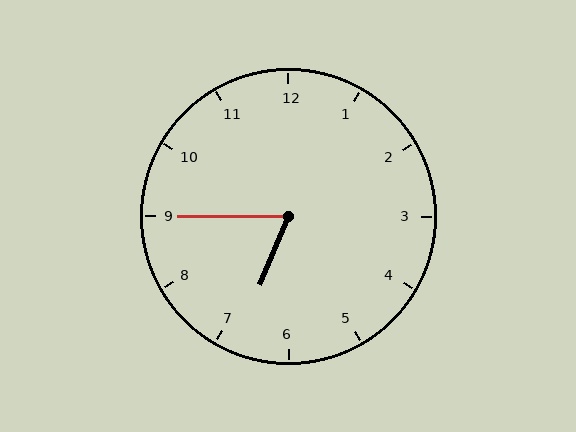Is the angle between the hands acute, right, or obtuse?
It is acute.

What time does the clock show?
6:45.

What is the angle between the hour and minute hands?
Approximately 68 degrees.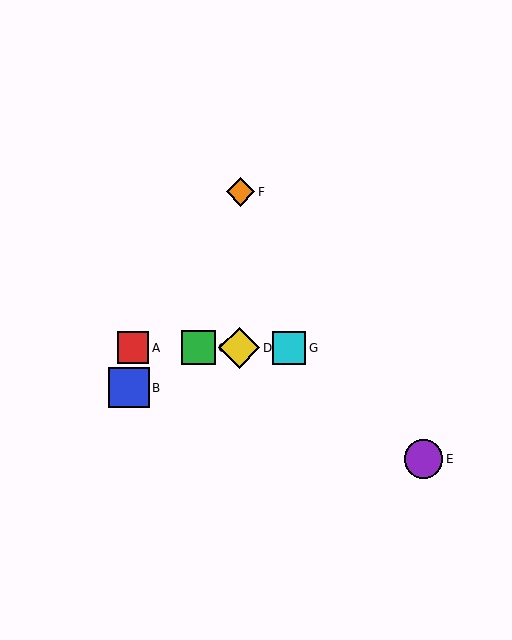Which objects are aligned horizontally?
Objects A, C, D, G are aligned horizontally.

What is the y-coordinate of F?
Object F is at y≈192.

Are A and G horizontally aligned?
Yes, both are at y≈348.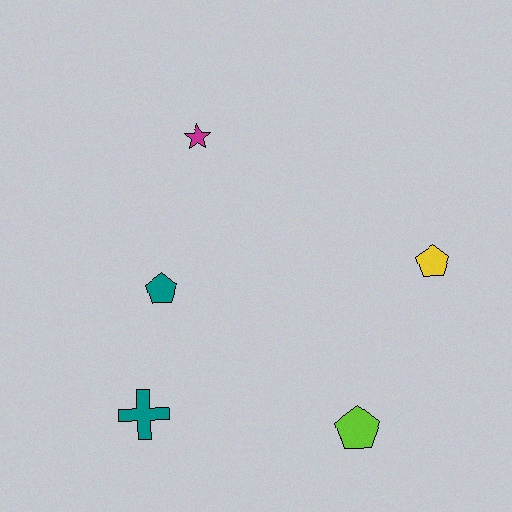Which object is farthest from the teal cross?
The yellow pentagon is farthest from the teal cross.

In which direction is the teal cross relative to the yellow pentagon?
The teal cross is to the left of the yellow pentagon.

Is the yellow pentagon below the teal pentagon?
No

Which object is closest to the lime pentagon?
The yellow pentagon is closest to the lime pentagon.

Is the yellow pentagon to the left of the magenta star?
No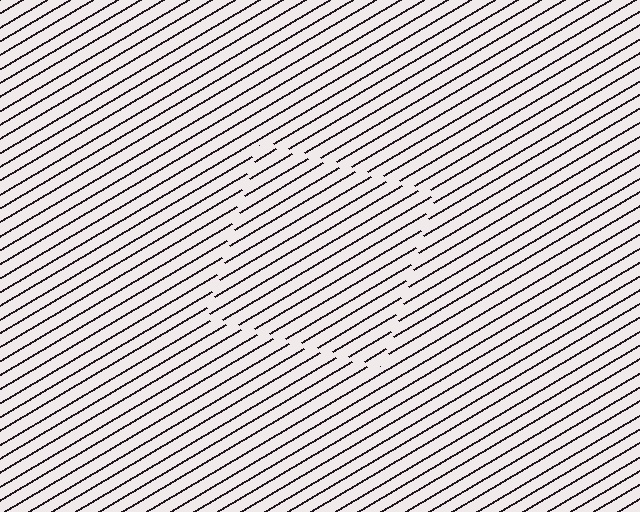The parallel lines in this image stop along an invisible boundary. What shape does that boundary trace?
An illusory square. The interior of the shape contains the same grating, shifted by half a period — the contour is defined by the phase discontinuity where line-ends from the inner and outer gratings abut.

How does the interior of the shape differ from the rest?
The interior of the shape contains the same grating, shifted by half a period — the contour is defined by the phase discontinuity where line-ends from the inner and outer gratings abut.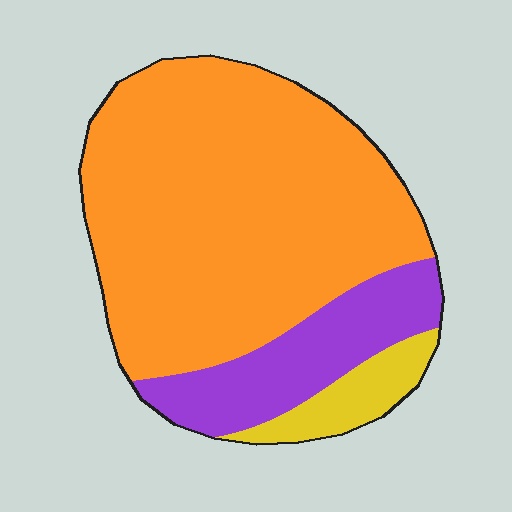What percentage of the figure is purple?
Purple covers 20% of the figure.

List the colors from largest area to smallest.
From largest to smallest: orange, purple, yellow.